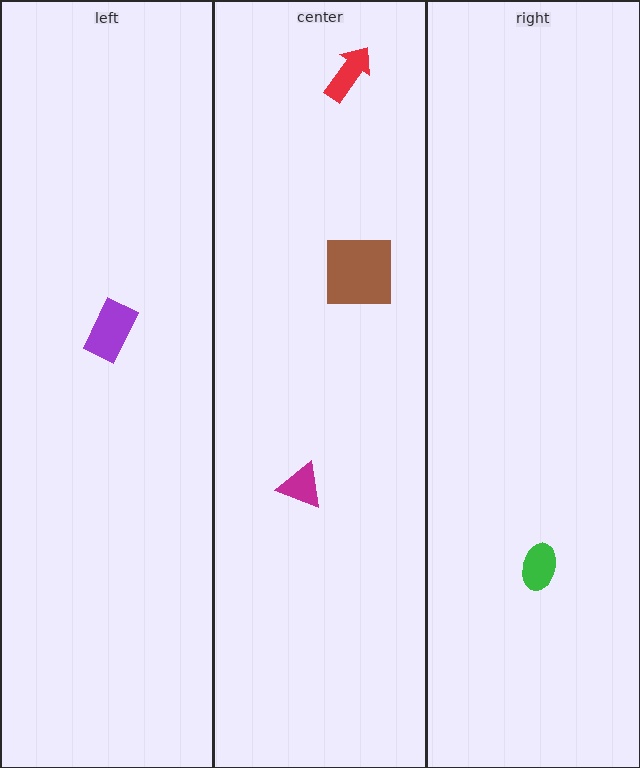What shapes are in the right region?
The green ellipse.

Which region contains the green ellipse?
The right region.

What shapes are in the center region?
The red arrow, the magenta triangle, the brown square.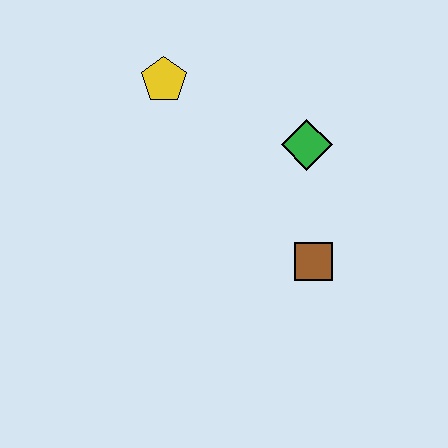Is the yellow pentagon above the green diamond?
Yes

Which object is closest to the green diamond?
The brown square is closest to the green diamond.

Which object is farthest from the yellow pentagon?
The brown square is farthest from the yellow pentagon.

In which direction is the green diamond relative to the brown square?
The green diamond is above the brown square.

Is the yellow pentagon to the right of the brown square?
No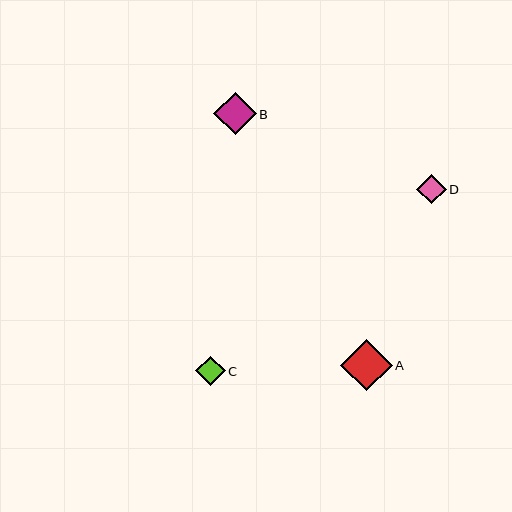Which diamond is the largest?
Diamond A is the largest with a size of approximately 52 pixels.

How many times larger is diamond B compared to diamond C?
Diamond B is approximately 1.4 times the size of diamond C.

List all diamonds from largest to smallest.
From largest to smallest: A, B, C, D.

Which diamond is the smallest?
Diamond D is the smallest with a size of approximately 29 pixels.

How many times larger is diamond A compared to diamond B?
Diamond A is approximately 1.2 times the size of diamond B.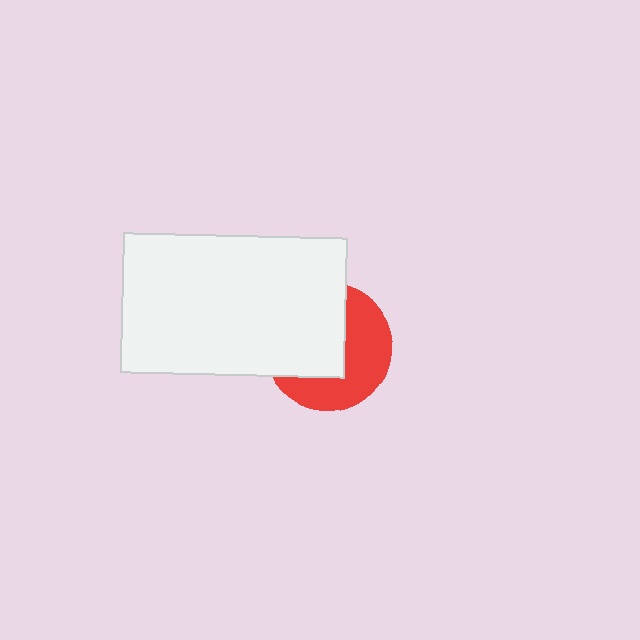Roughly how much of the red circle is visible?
About half of it is visible (roughly 48%).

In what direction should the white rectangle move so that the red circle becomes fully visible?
The white rectangle should move toward the upper-left. That is the shortest direction to clear the overlap and leave the red circle fully visible.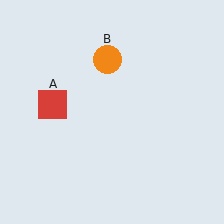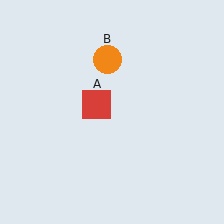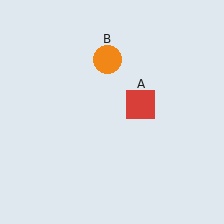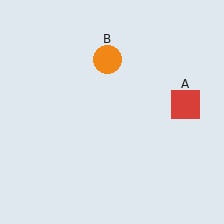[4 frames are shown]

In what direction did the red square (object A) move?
The red square (object A) moved right.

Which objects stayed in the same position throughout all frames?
Orange circle (object B) remained stationary.